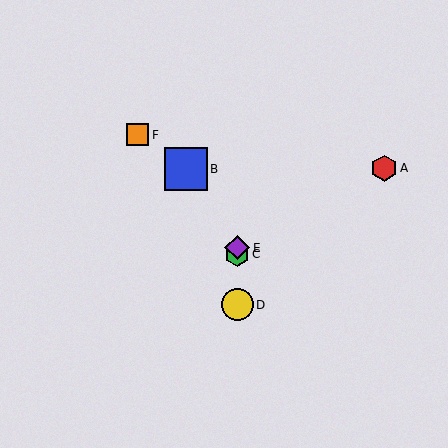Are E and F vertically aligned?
No, E is at x≈237 and F is at x≈138.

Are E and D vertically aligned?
Yes, both are at x≈237.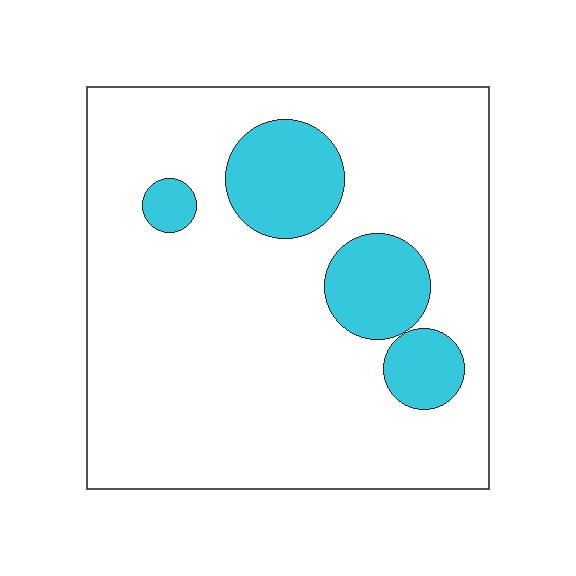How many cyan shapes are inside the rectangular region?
4.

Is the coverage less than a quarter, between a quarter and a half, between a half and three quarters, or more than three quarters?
Less than a quarter.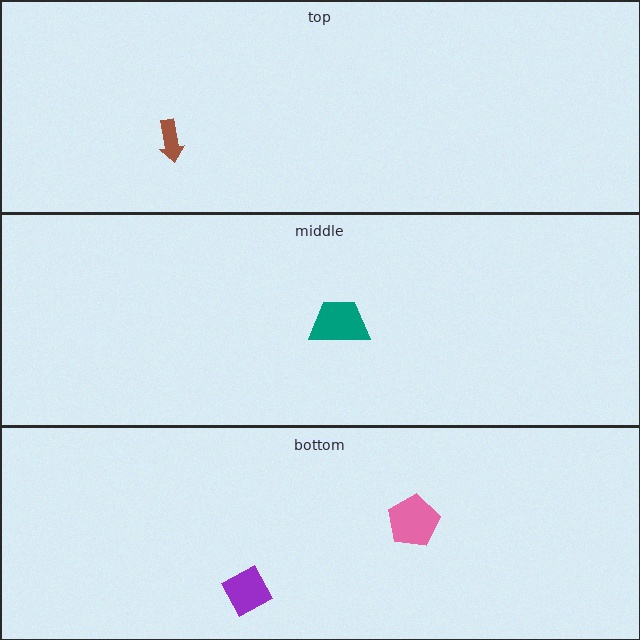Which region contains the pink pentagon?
The bottom region.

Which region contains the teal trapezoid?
The middle region.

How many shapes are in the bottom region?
2.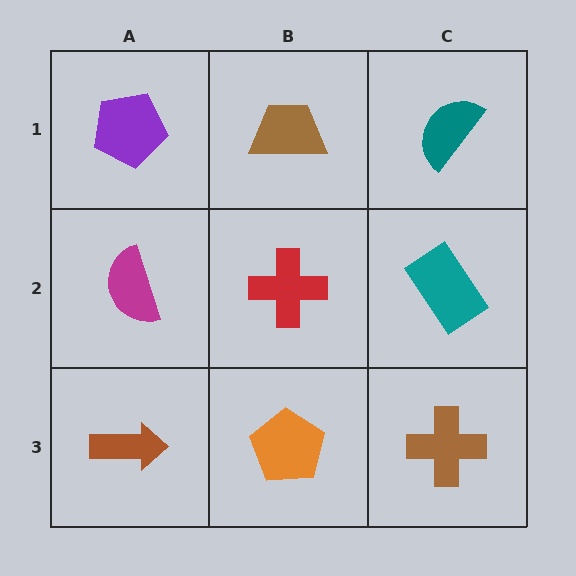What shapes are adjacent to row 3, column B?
A red cross (row 2, column B), a brown arrow (row 3, column A), a brown cross (row 3, column C).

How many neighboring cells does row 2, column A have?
3.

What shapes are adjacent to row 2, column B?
A brown trapezoid (row 1, column B), an orange pentagon (row 3, column B), a magenta semicircle (row 2, column A), a teal rectangle (row 2, column C).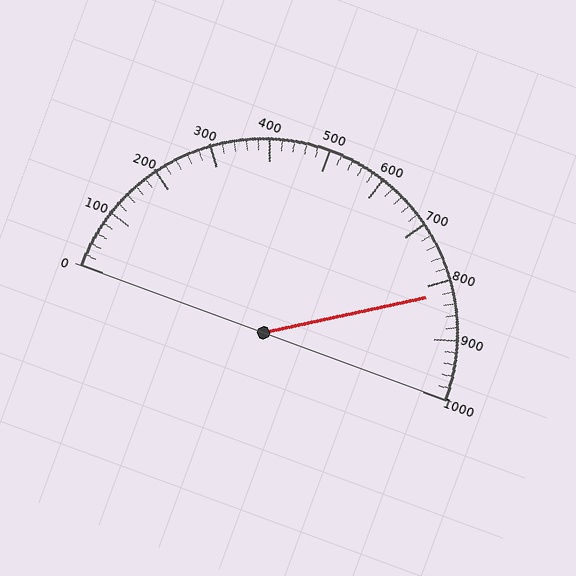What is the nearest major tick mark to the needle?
The nearest major tick mark is 800.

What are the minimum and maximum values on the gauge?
The gauge ranges from 0 to 1000.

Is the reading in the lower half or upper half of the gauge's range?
The reading is in the upper half of the range (0 to 1000).